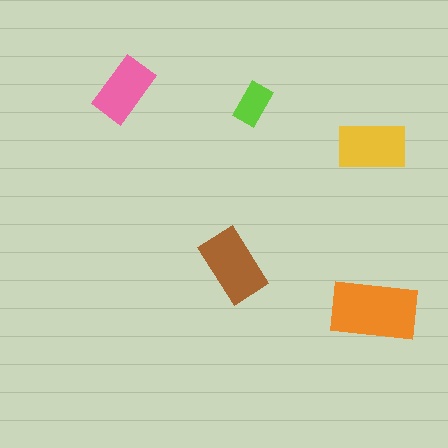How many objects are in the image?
There are 5 objects in the image.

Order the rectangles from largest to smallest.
the orange one, the brown one, the yellow one, the pink one, the lime one.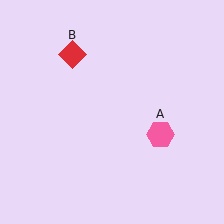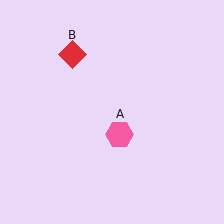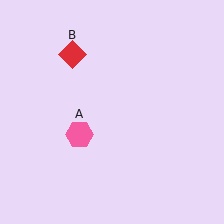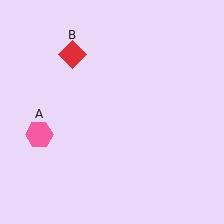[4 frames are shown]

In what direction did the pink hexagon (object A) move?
The pink hexagon (object A) moved left.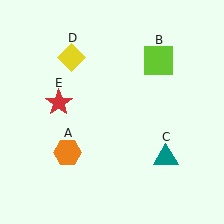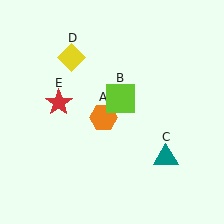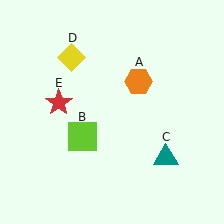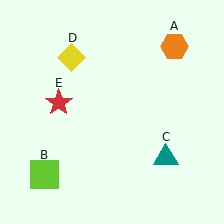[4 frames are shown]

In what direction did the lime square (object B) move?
The lime square (object B) moved down and to the left.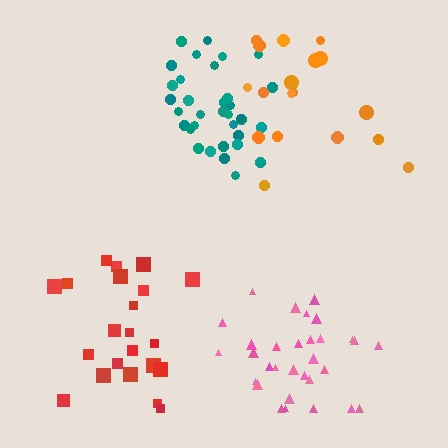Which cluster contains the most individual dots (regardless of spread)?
Teal (34).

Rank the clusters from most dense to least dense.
teal, pink, red, orange.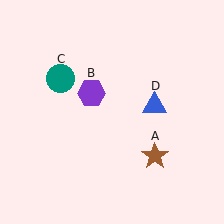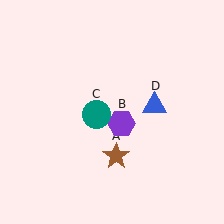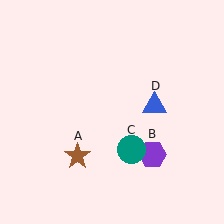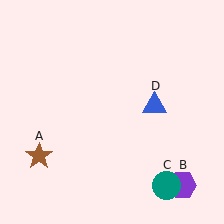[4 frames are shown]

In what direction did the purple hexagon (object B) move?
The purple hexagon (object B) moved down and to the right.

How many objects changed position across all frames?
3 objects changed position: brown star (object A), purple hexagon (object B), teal circle (object C).